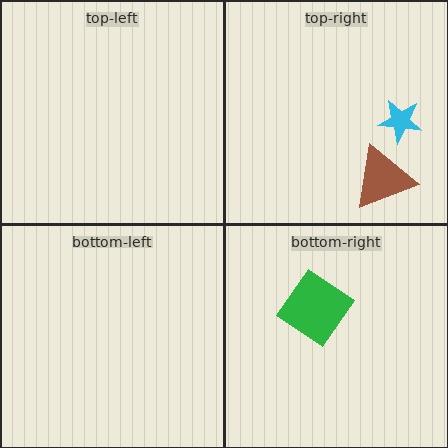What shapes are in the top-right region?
The cyan star, the brown triangle.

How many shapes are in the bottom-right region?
1.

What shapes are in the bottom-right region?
The green diamond.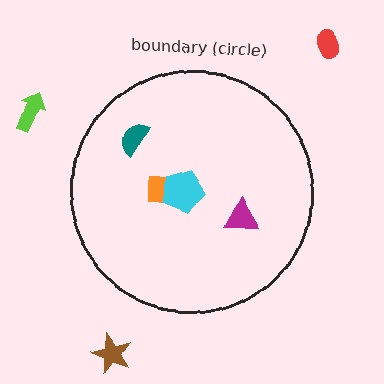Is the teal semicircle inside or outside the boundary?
Inside.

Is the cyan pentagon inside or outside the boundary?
Inside.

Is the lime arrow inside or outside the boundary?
Outside.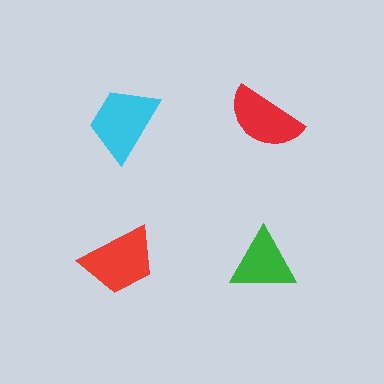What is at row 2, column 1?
A red trapezoid.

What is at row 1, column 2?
A red semicircle.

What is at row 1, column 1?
A cyan trapezoid.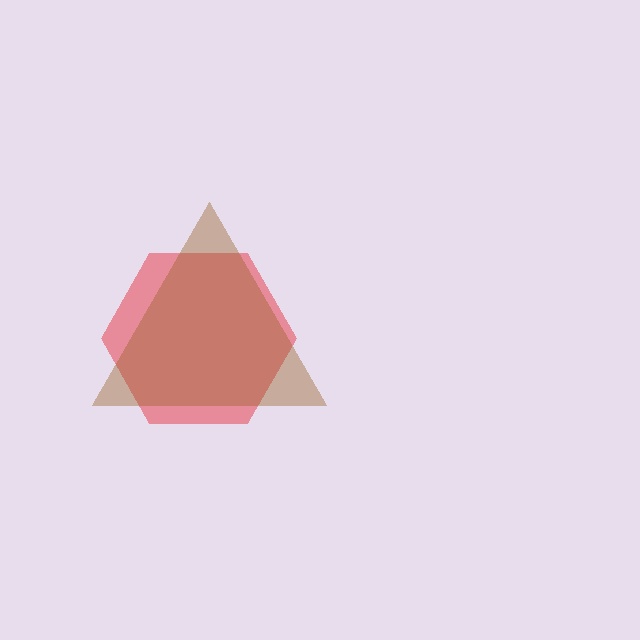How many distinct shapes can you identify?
There are 2 distinct shapes: a red hexagon, a brown triangle.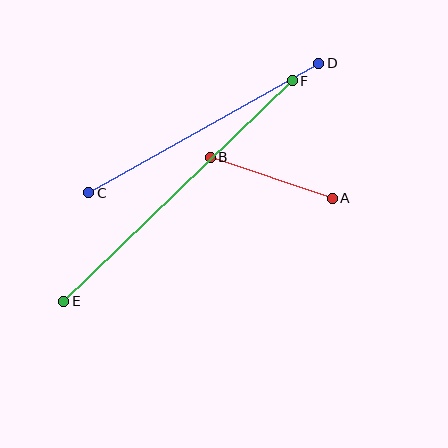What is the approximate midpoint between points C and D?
The midpoint is at approximately (204, 128) pixels.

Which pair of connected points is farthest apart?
Points E and F are farthest apart.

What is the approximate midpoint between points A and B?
The midpoint is at approximately (271, 178) pixels.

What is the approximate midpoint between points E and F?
The midpoint is at approximately (178, 191) pixels.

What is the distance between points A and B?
The distance is approximately 129 pixels.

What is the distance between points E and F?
The distance is approximately 318 pixels.